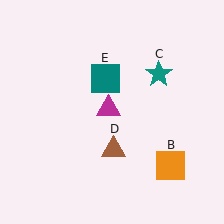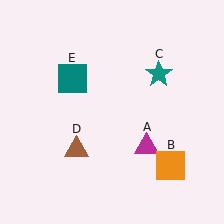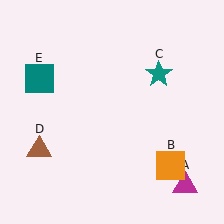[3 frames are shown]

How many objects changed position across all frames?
3 objects changed position: magenta triangle (object A), brown triangle (object D), teal square (object E).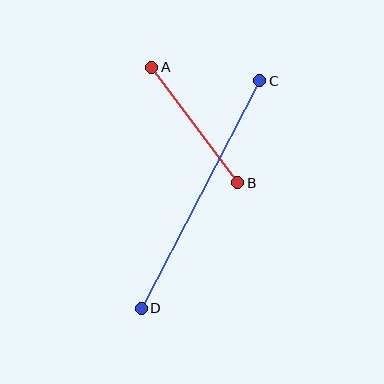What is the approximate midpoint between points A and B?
The midpoint is at approximately (195, 125) pixels.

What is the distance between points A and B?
The distance is approximately 144 pixels.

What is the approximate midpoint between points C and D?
The midpoint is at approximately (201, 194) pixels.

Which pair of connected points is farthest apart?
Points C and D are farthest apart.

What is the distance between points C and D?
The distance is approximately 256 pixels.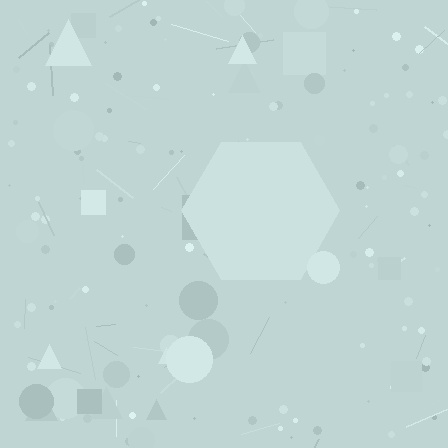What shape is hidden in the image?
A hexagon is hidden in the image.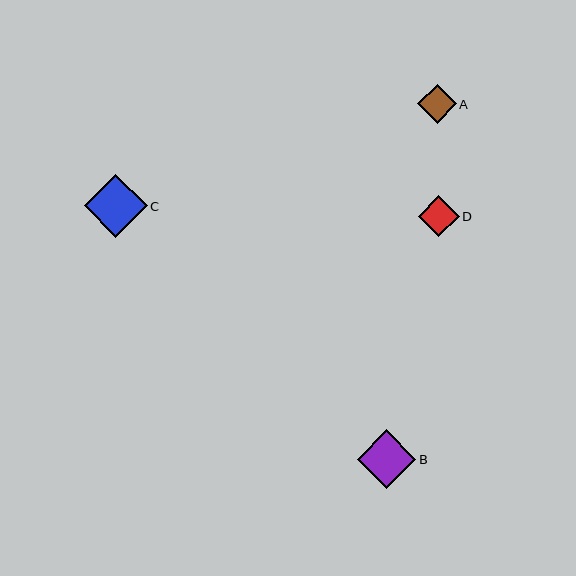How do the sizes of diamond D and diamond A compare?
Diamond D and diamond A are approximately the same size.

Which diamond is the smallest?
Diamond A is the smallest with a size of approximately 39 pixels.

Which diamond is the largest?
Diamond C is the largest with a size of approximately 63 pixels.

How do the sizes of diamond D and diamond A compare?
Diamond D and diamond A are approximately the same size.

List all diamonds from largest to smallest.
From largest to smallest: C, B, D, A.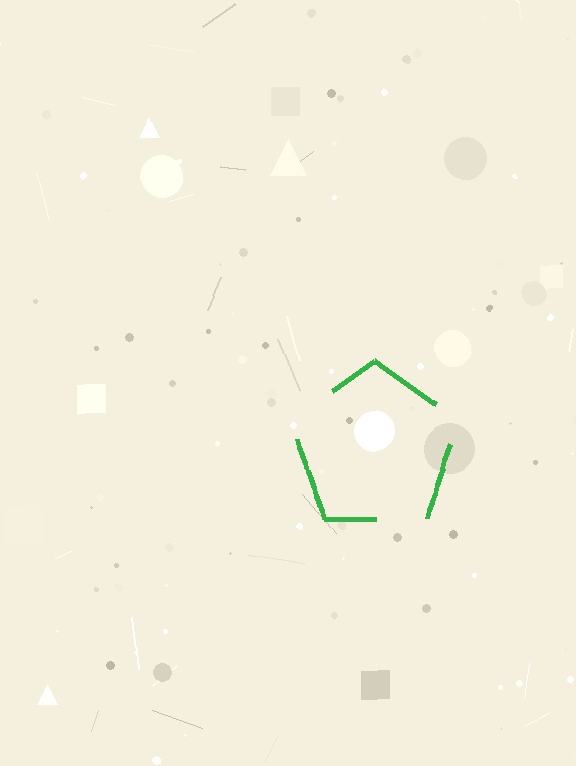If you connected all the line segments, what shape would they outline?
They would outline a pentagon.